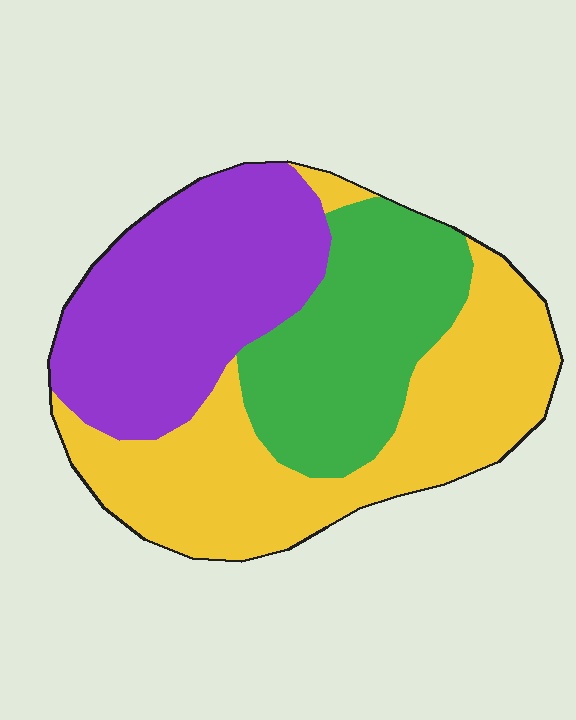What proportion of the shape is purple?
Purple takes up about one third (1/3) of the shape.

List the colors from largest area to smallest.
From largest to smallest: yellow, purple, green.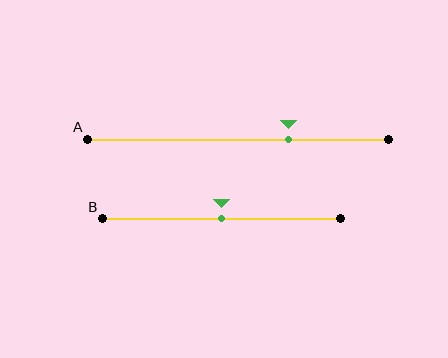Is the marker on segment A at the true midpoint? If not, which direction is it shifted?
No, the marker on segment A is shifted to the right by about 17% of the segment length.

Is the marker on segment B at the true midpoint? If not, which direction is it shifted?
Yes, the marker on segment B is at the true midpoint.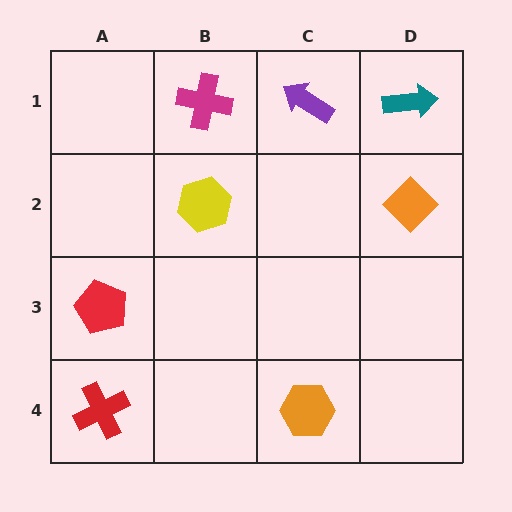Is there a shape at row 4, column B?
No, that cell is empty.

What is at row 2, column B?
A yellow hexagon.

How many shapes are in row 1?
3 shapes.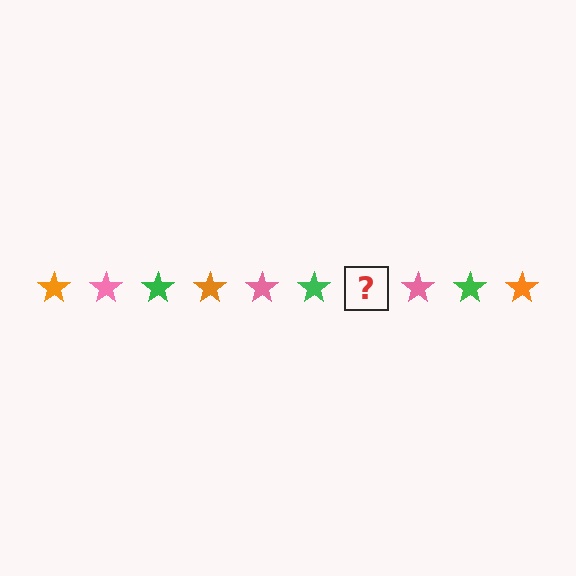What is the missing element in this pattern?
The missing element is an orange star.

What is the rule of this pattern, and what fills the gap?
The rule is that the pattern cycles through orange, pink, green stars. The gap should be filled with an orange star.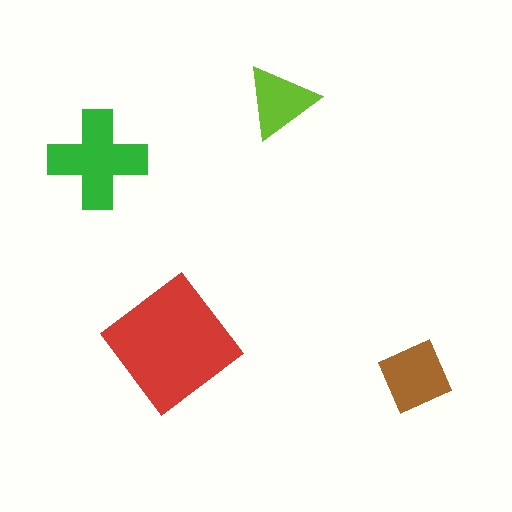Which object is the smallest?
The lime triangle.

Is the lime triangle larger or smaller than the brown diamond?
Smaller.